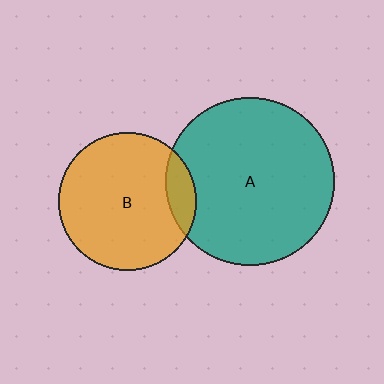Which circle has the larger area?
Circle A (teal).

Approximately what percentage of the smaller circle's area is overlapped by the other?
Approximately 10%.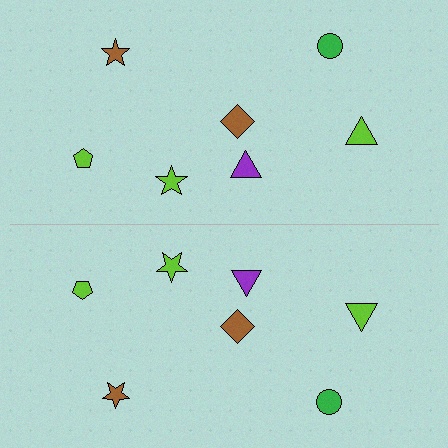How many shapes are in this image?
There are 14 shapes in this image.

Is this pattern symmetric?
Yes, this pattern has bilateral (reflection) symmetry.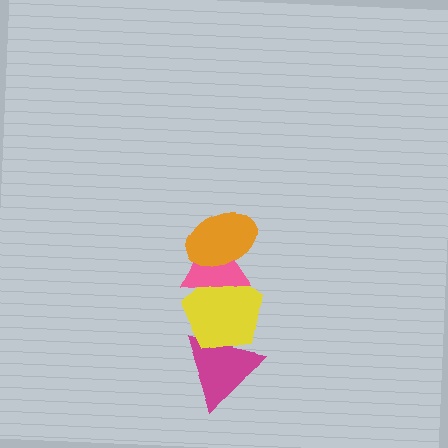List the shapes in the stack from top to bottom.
From top to bottom: the orange ellipse, the pink triangle, the yellow pentagon, the magenta triangle.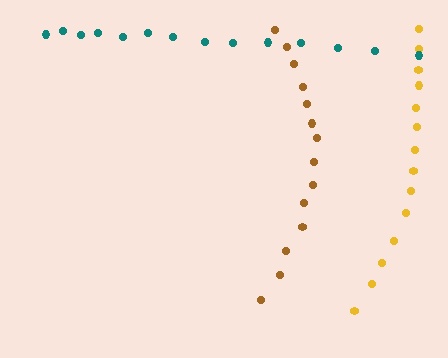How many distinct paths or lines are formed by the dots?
There are 3 distinct paths.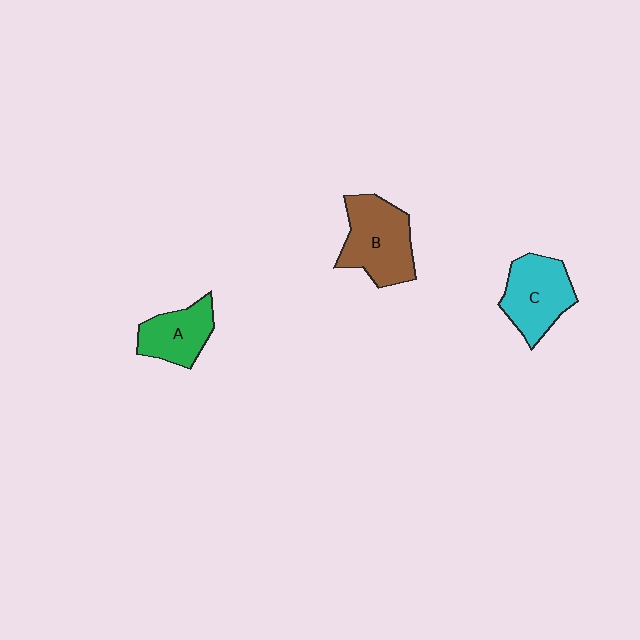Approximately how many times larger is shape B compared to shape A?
Approximately 1.4 times.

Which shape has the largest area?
Shape B (brown).